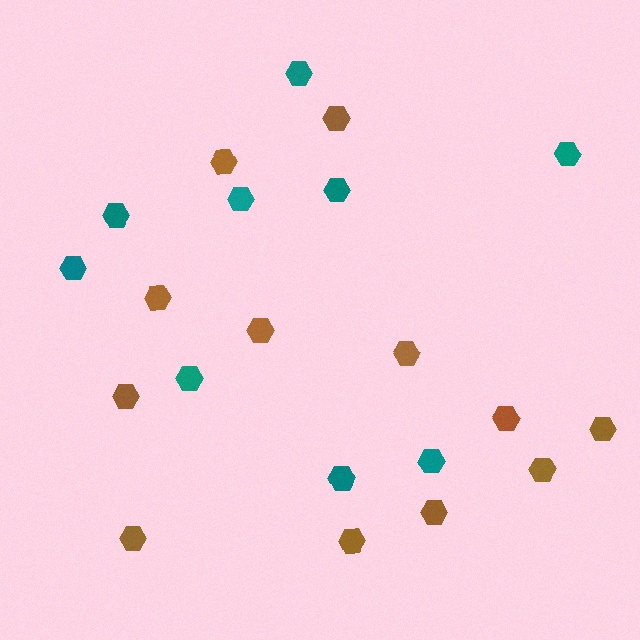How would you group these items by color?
There are 2 groups: one group of brown hexagons (12) and one group of teal hexagons (9).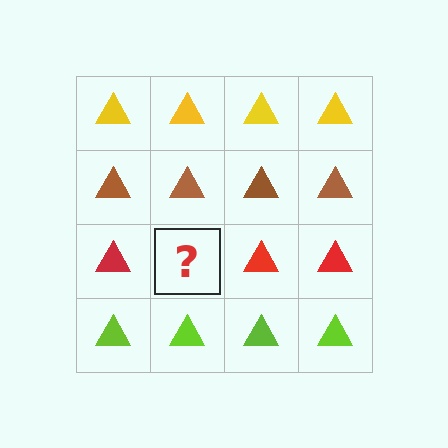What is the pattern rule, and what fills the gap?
The rule is that each row has a consistent color. The gap should be filled with a red triangle.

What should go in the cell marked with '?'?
The missing cell should contain a red triangle.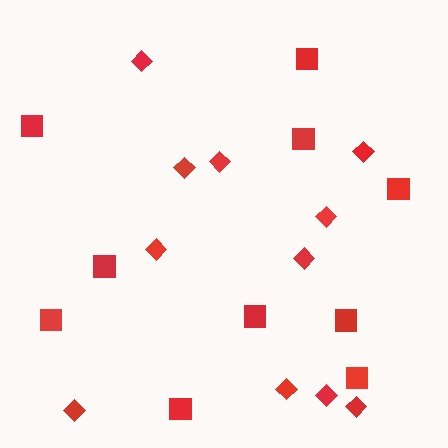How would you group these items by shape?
There are 2 groups: one group of squares (10) and one group of diamonds (11).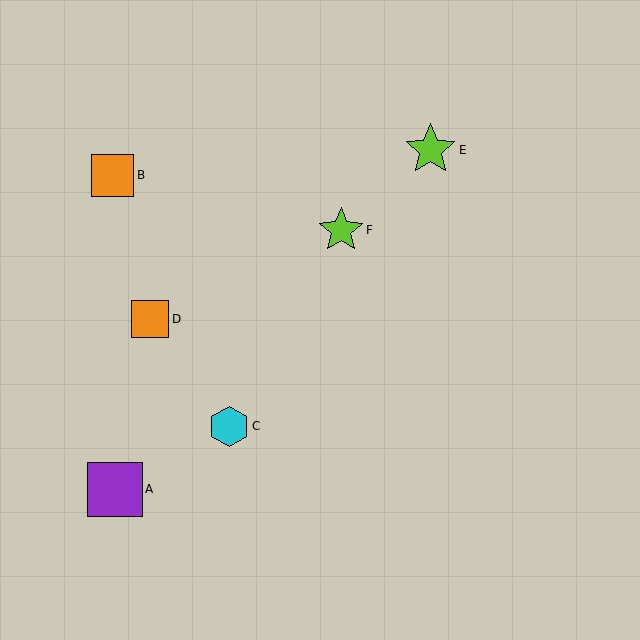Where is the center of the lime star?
The center of the lime star is at (430, 150).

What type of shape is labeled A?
Shape A is a purple square.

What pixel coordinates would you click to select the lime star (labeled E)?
Click at (430, 150) to select the lime star E.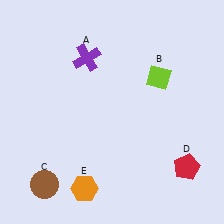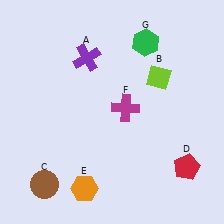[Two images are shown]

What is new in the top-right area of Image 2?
A magenta cross (F) was added in the top-right area of Image 2.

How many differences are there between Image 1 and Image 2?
There are 2 differences between the two images.